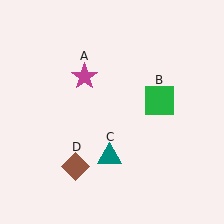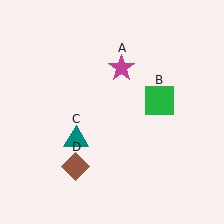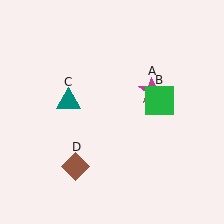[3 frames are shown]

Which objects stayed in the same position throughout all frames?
Green square (object B) and brown diamond (object D) remained stationary.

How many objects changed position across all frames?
2 objects changed position: magenta star (object A), teal triangle (object C).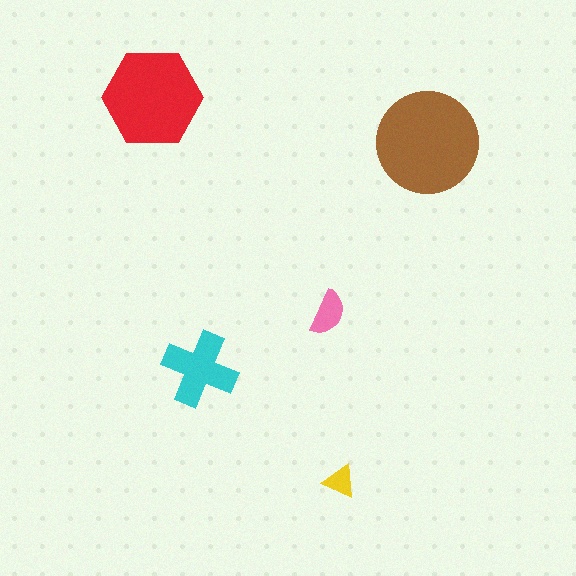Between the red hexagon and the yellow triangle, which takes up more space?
The red hexagon.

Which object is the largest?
The brown circle.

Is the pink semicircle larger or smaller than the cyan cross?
Smaller.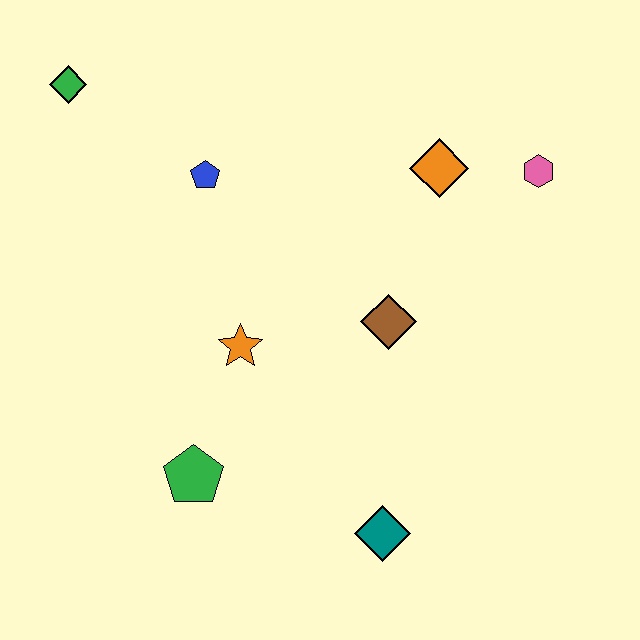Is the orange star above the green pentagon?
Yes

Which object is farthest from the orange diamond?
The green pentagon is farthest from the orange diamond.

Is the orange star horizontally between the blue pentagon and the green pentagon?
No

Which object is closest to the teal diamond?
The green pentagon is closest to the teal diamond.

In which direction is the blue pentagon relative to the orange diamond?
The blue pentagon is to the left of the orange diamond.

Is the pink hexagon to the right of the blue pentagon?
Yes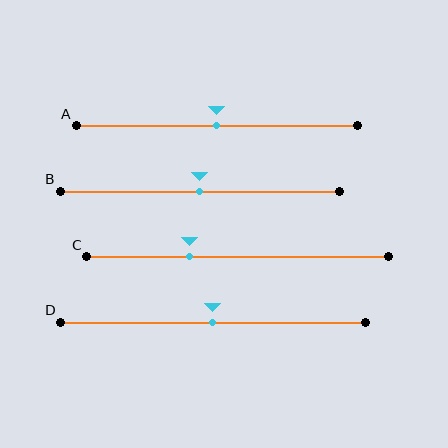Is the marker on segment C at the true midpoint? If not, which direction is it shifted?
No, the marker on segment C is shifted to the left by about 16% of the segment length.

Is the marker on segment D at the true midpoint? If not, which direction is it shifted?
Yes, the marker on segment D is at the true midpoint.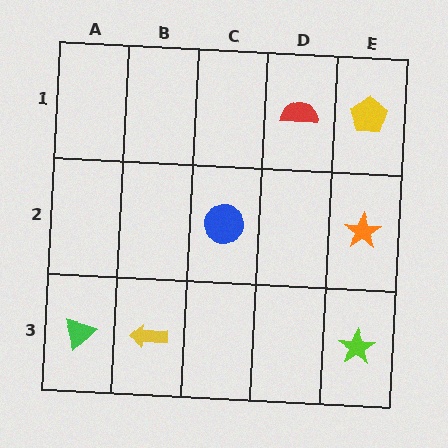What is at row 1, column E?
A yellow pentagon.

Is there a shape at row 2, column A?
No, that cell is empty.